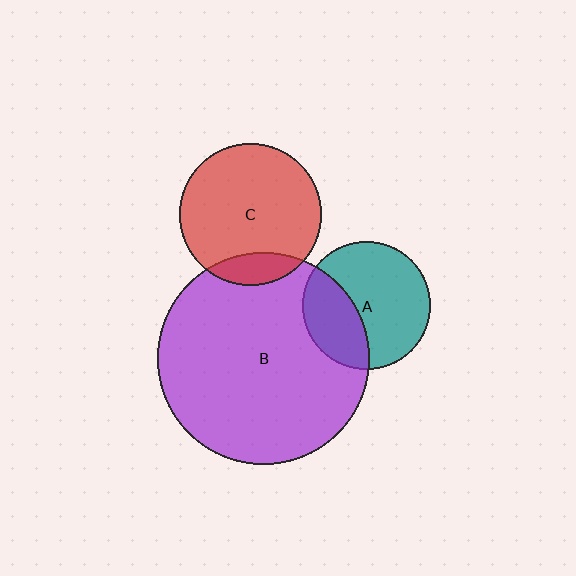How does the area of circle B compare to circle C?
Approximately 2.2 times.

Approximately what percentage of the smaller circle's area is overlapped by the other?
Approximately 15%.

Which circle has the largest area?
Circle B (purple).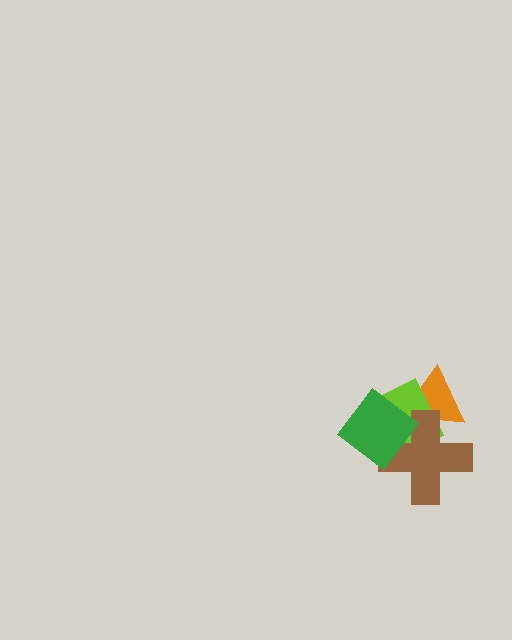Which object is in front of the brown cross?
The green diamond is in front of the brown cross.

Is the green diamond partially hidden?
No, no other shape covers it.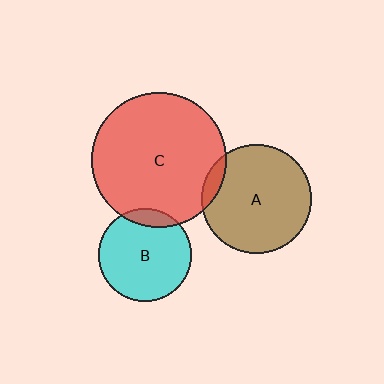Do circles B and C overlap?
Yes.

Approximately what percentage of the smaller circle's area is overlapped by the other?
Approximately 10%.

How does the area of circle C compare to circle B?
Approximately 2.1 times.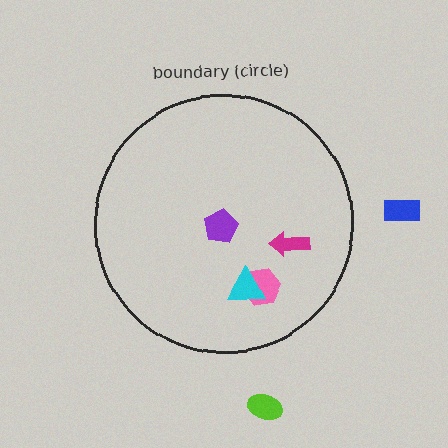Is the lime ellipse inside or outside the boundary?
Outside.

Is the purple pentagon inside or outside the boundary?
Inside.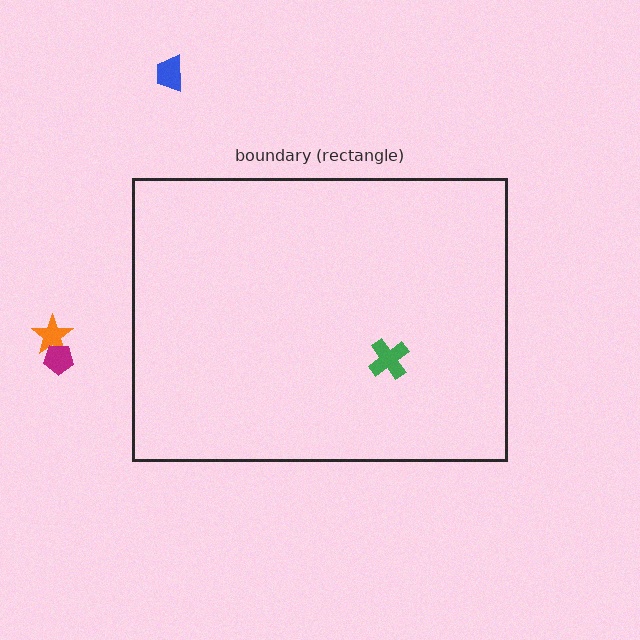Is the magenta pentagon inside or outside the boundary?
Outside.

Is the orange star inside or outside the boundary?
Outside.